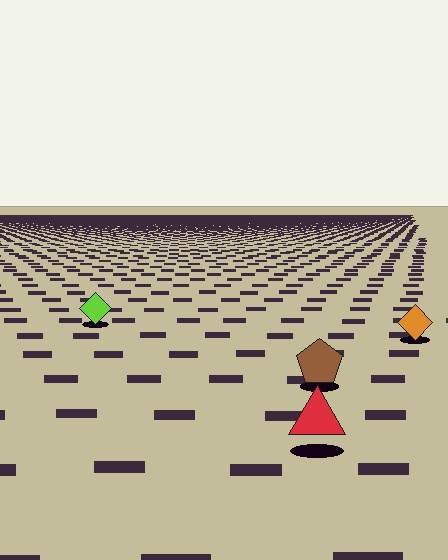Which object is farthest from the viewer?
The lime diamond is farthest from the viewer. It appears smaller and the ground texture around it is denser.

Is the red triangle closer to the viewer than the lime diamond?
Yes. The red triangle is closer — you can tell from the texture gradient: the ground texture is coarser near it.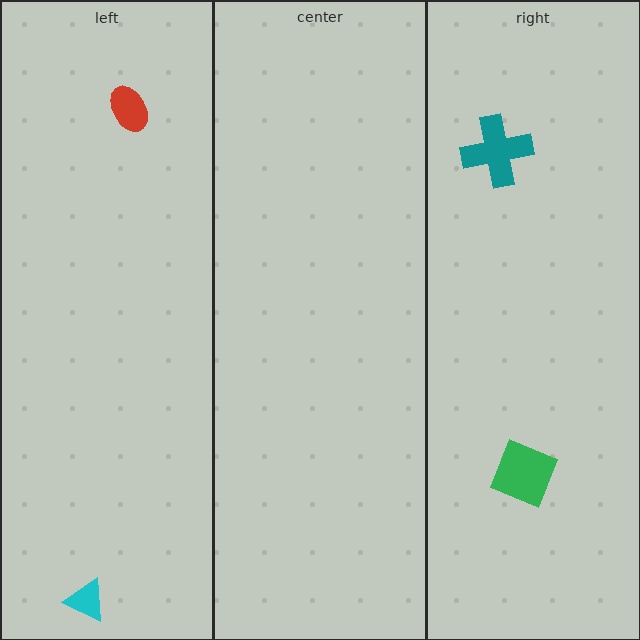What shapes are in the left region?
The cyan triangle, the red ellipse.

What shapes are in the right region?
The teal cross, the green diamond.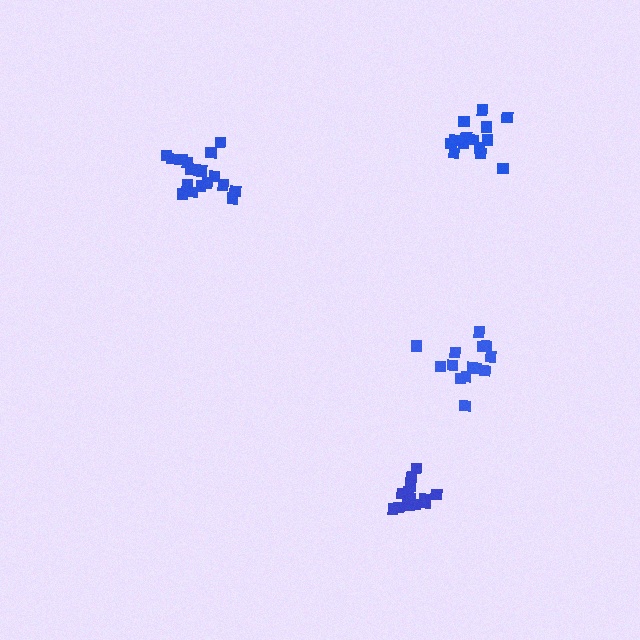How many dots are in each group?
Group 1: 15 dots, Group 2: 14 dots, Group 3: 14 dots, Group 4: 18 dots (61 total).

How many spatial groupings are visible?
There are 4 spatial groupings.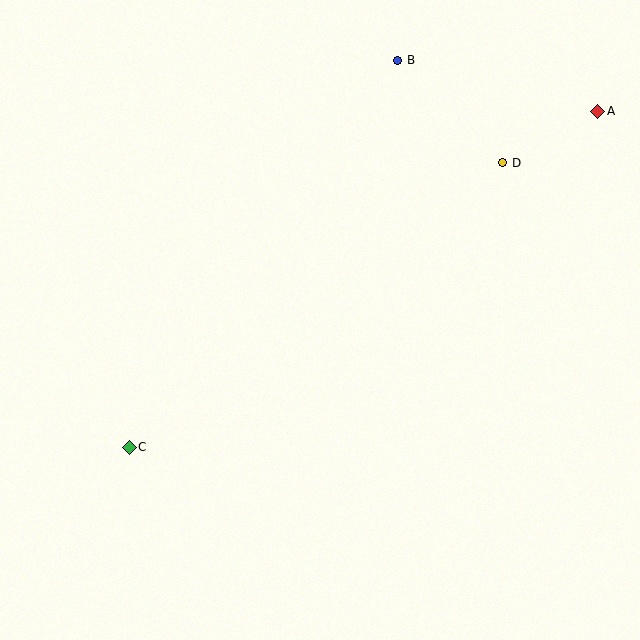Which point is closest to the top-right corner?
Point A is closest to the top-right corner.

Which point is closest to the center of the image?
Point C at (129, 447) is closest to the center.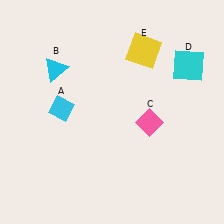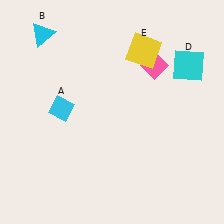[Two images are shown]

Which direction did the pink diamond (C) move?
The pink diamond (C) moved up.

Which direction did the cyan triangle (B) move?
The cyan triangle (B) moved up.